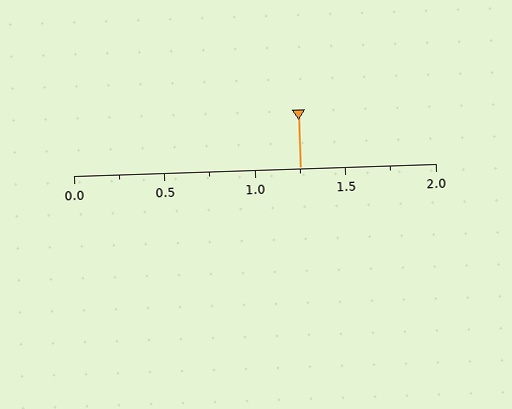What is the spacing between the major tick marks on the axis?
The major ticks are spaced 0.5 apart.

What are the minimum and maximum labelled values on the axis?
The axis runs from 0.0 to 2.0.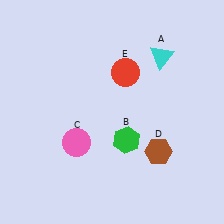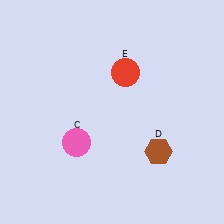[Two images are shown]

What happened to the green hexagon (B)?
The green hexagon (B) was removed in Image 2. It was in the bottom-right area of Image 1.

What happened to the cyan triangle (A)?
The cyan triangle (A) was removed in Image 2. It was in the top-right area of Image 1.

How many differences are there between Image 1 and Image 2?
There are 2 differences between the two images.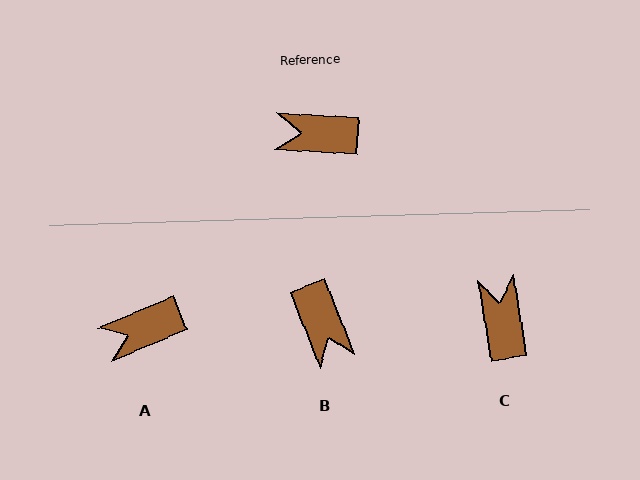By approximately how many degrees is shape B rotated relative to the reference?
Approximately 115 degrees counter-clockwise.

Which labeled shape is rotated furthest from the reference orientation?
B, about 115 degrees away.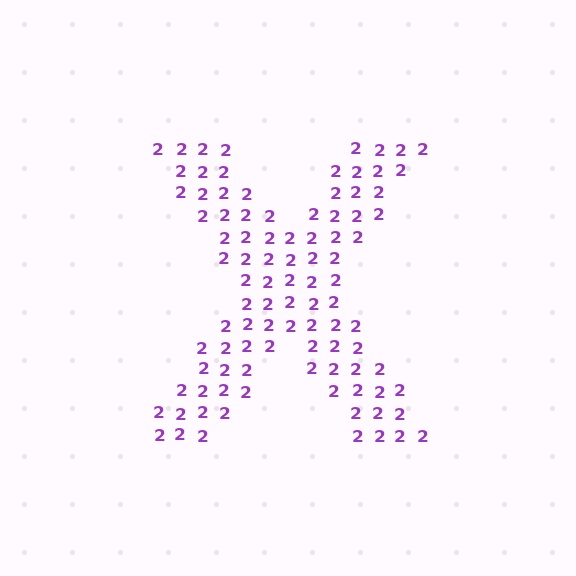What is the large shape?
The large shape is the letter X.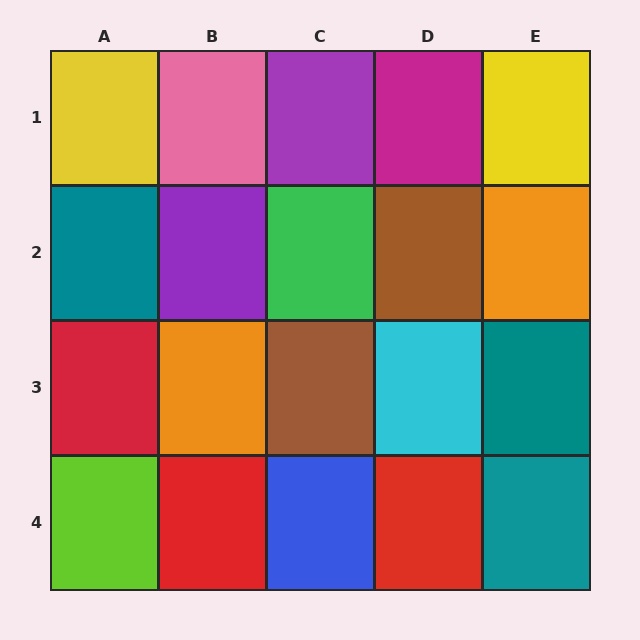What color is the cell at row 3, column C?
Brown.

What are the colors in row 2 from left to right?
Teal, purple, green, brown, orange.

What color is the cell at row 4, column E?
Teal.